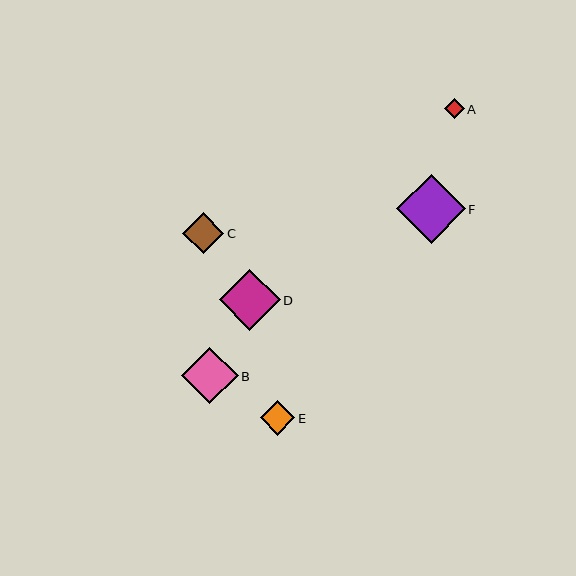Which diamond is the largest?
Diamond F is the largest with a size of approximately 69 pixels.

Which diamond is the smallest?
Diamond A is the smallest with a size of approximately 20 pixels.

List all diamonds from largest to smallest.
From largest to smallest: F, D, B, C, E, A.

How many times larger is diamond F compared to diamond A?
Diamond F is approximately 3.4 times the size of diamond A.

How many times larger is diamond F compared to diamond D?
Diamond F is approximately 1.1 times the size of diamond D.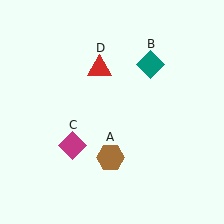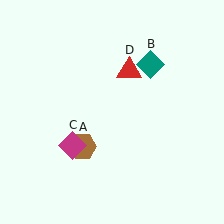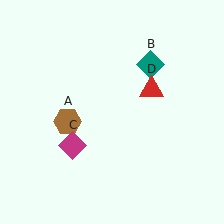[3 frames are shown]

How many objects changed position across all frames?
2 objects changed position: brown hexagon (object A), red triangle (object D).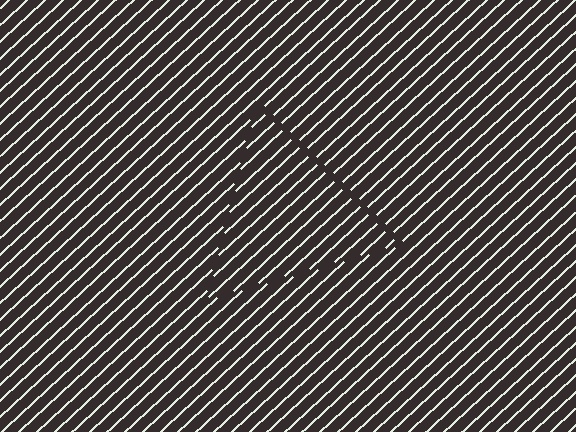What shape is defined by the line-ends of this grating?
An illusory triangle. The interior of the shape contains the same grating, shifted by half a period — the contour is defined by the phase discontinuity where line-ends from the inner and outer gratings abut.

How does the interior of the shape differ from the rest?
The interior of the shape contains the same grating, shifted by half a period — the contour is defined by the phase discontinuity where line-ends from the inner and outer gratings abut.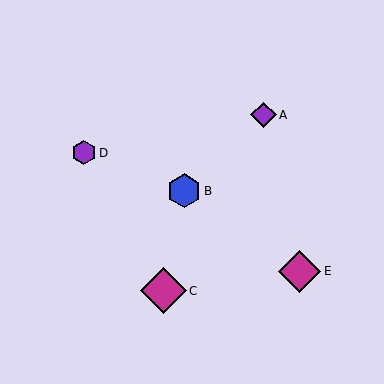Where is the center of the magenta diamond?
The center of the magenta diamond is at (163, 291).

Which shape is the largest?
The magenta diamond (labeled C) is the largest.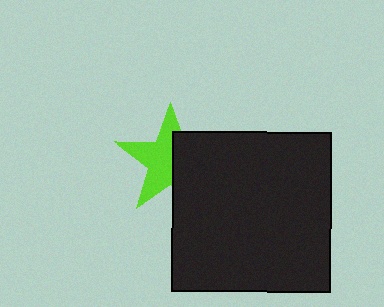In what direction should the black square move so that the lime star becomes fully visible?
The black square should move right. That is the shortest direction to clear the overlap and leave the lime star fully visible.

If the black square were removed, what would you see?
You would see the complete lime star.